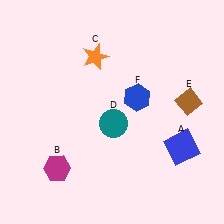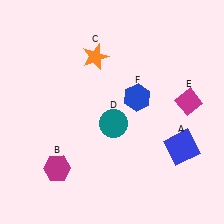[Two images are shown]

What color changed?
The diamond (E) changed from brown in Image 1 to magenta in Image 2.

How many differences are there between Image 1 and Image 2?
There is 1 difference between the two images.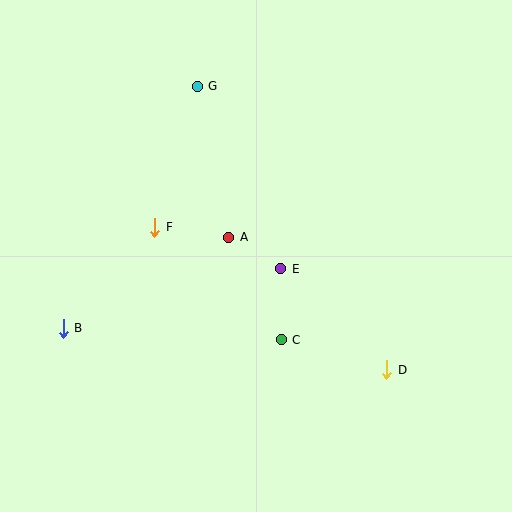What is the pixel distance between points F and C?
The distance between F and C is 169 pixels.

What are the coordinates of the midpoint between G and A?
The midpoint between G and A is at (213, 162).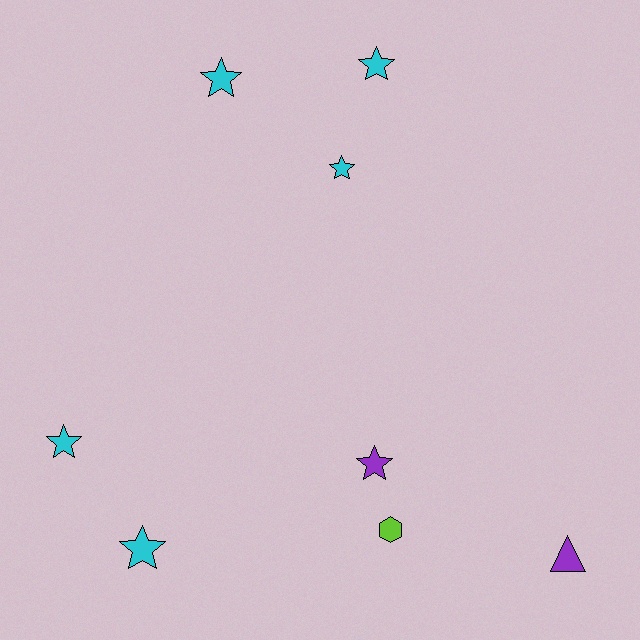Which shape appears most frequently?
Star, with 6 objects.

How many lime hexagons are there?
There is 1 lime hexagon.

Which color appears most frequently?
Cyan, with 5 objects.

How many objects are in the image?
There are 8 objects.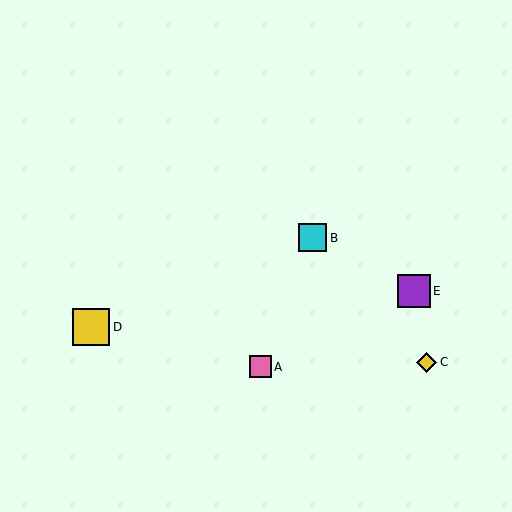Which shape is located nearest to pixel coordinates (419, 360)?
The yellow diamond (labeled C) at (427, 362) is nearest to that location.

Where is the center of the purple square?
The center of the purple square is at (414, 291).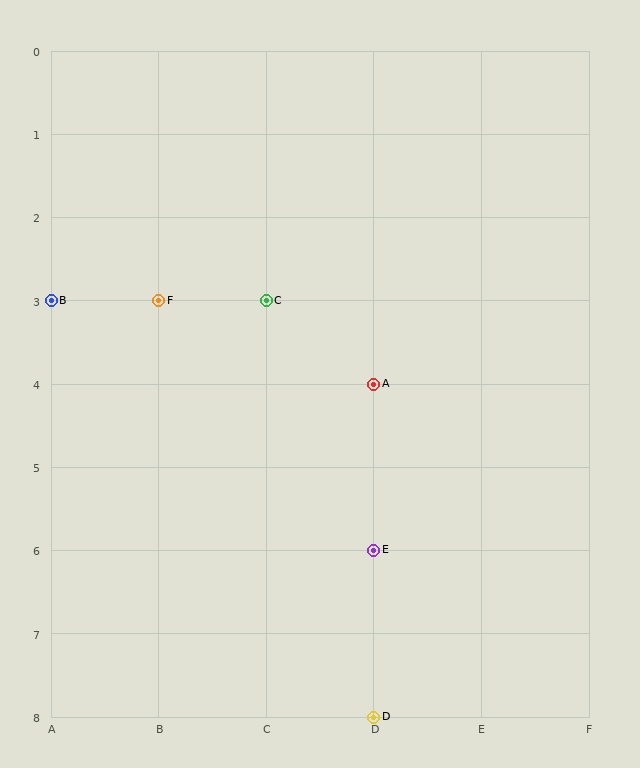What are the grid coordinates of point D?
Point D is at grid coordinates (D, 8).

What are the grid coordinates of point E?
Point E is at grid coordinates (D, 6).